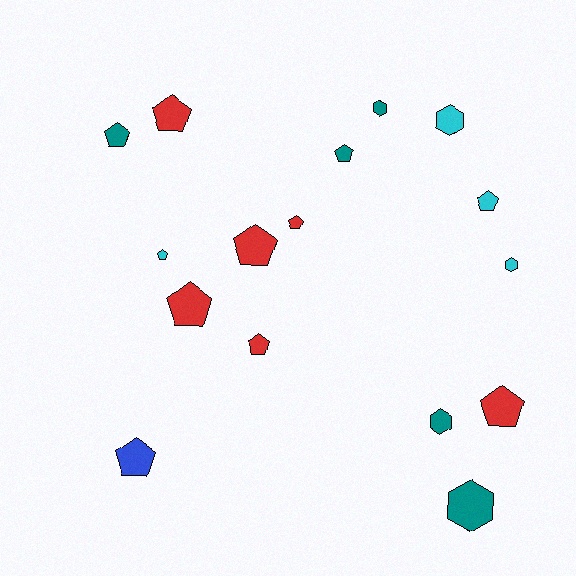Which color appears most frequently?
Red, with 6 objects.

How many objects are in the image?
There are 16 objects.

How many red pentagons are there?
There are 6 red pentagons.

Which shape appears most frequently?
Pentagon, with 11 objects.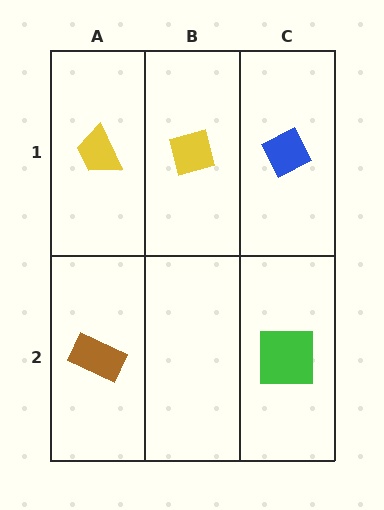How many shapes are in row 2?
2 shapes.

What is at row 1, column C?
A blue diamond.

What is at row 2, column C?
A green square.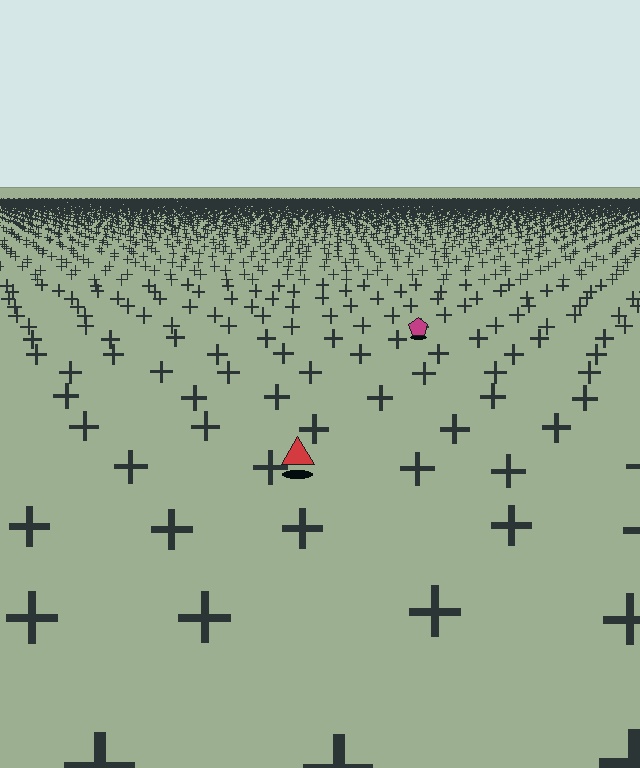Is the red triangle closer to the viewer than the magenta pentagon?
Yes. The red triangle is closer — you can tell from the texture gradient: the ground texture is coarser near it.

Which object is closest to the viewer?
The red triangle is closest. The texture marks near it are larger and more spread out.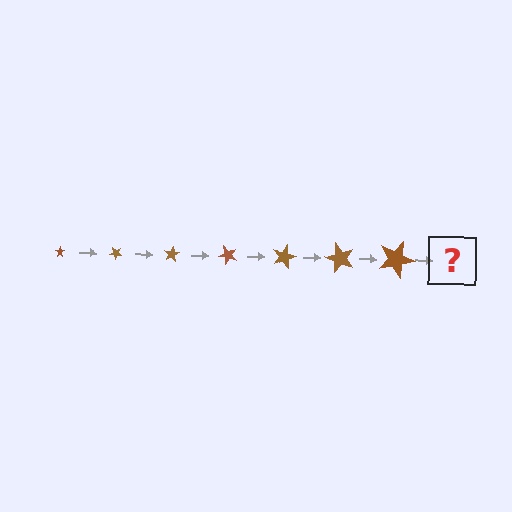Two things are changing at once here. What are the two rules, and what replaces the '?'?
The two rules are that the star grows larger each step and it rotates 40 degrees each step. The '?' should be a star, larger than the previous one and rotated 280 degrees from the start.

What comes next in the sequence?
The next element should be a star, larger than the previous one and rotated 280 degrees from the start.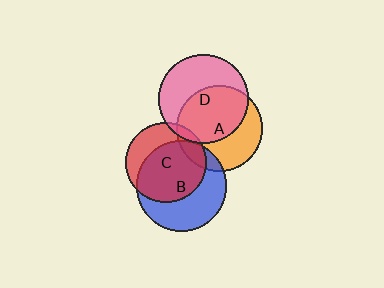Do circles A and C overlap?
Yes.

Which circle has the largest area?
Circle B (blue).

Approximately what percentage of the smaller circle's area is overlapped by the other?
Approximately 15%.